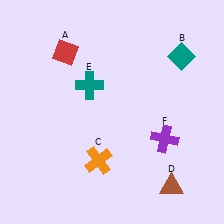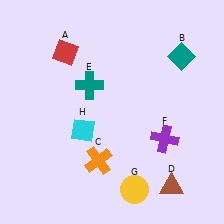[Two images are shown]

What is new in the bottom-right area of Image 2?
A yellow circle (G) was added in the bottom-right area of Image 2.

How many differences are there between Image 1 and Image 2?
There are 2 differences between the two images.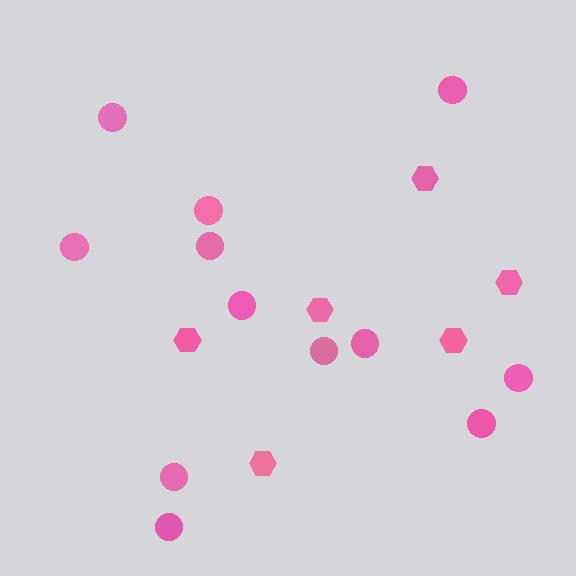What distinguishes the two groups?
There are 2 groups: one group of hexagons (6) and one group of circles (12).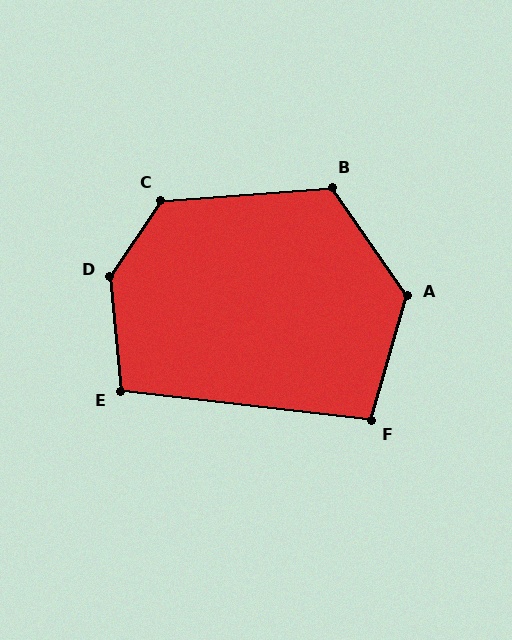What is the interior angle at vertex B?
Approximately 120 degrees (obtuse).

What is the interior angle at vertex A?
Approximately 129 degrees (obtuse).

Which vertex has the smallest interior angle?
F, at approximately 99 degrees.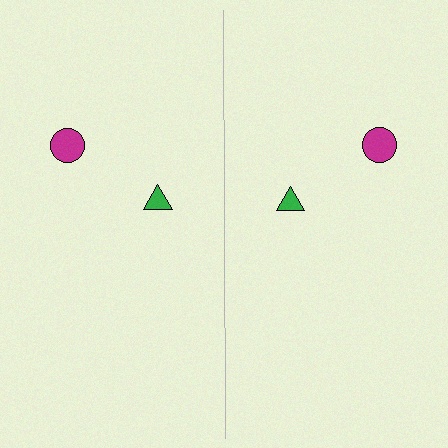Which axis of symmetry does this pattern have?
The pattern has a vertical axis of symmetry running through the center of the image.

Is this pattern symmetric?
Yes, this pattern has bilateral (reflection) symmetry.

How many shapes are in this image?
There are 4 shapes in this image.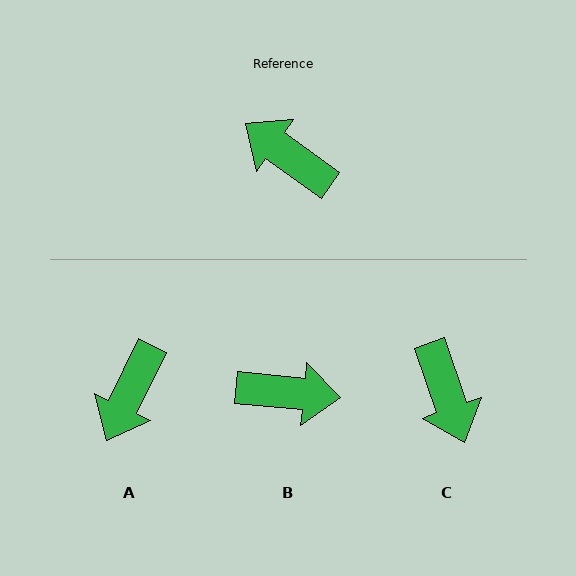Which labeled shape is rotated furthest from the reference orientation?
B, about 150 degrees away.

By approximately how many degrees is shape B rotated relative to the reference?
Approximately 150 degrees clockwise.